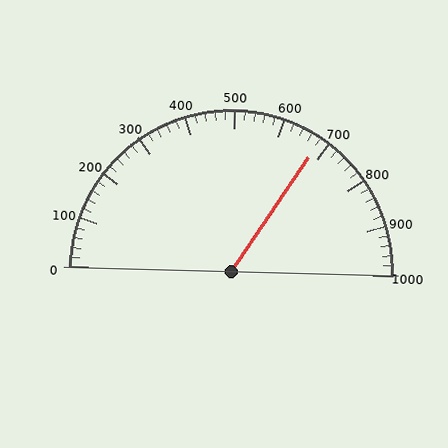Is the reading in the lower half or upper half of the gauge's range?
The reading is in the upper half of the range (0 to 1000).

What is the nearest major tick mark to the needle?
The nearest major tick mark is 700.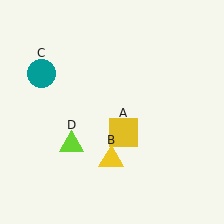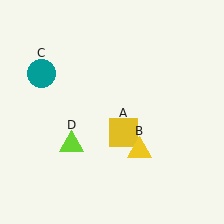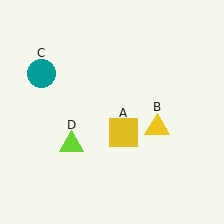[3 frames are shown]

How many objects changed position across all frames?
1 object changed position: yellow triangle (object B).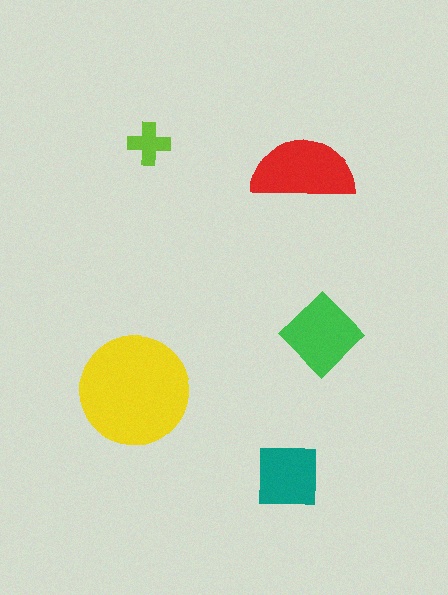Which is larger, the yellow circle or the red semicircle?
The yellow circle.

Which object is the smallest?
The lime cross.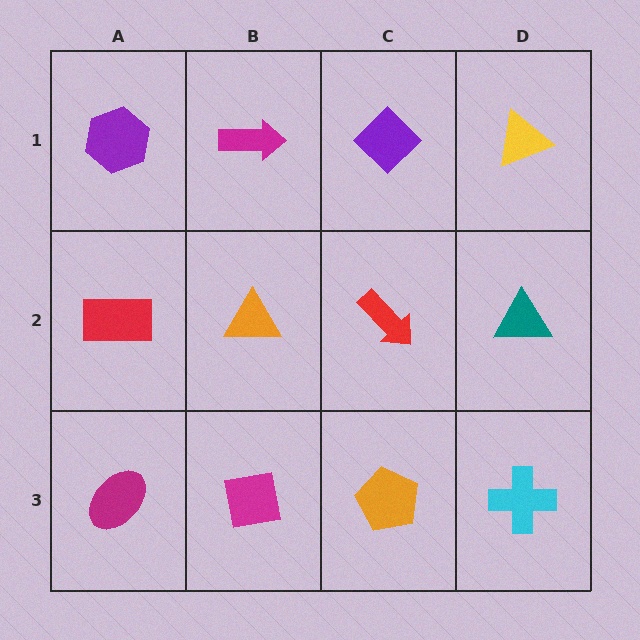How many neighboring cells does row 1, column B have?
3.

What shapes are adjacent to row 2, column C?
A purple diamond (row 1, column C), an orange pentagon (row 3, column C), an orange triangle (row 2, column B), a teal triangle (row 2, column D).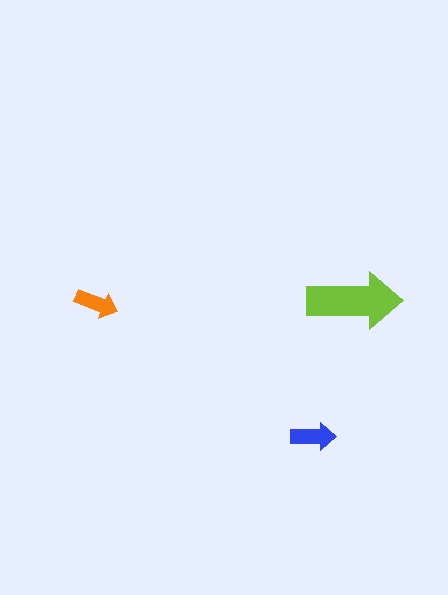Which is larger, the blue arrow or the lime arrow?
The lime one.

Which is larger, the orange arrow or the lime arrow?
The lime one.